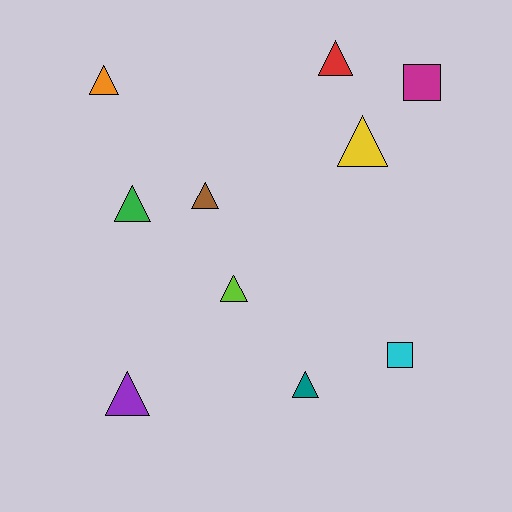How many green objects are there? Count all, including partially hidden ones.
There is 1 green object.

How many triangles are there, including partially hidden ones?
There are 8 triangles.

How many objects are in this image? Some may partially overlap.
There are 10 objects.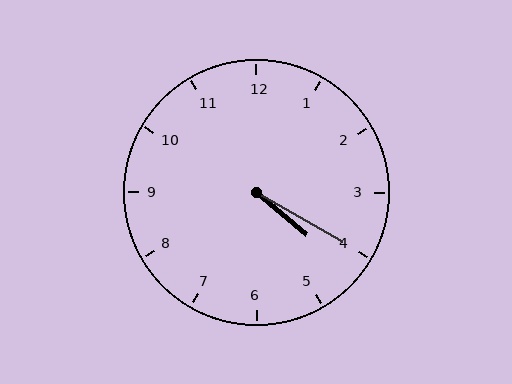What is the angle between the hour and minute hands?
Approximately 10 degrees.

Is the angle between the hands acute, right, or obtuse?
It is acute.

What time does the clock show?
4:20.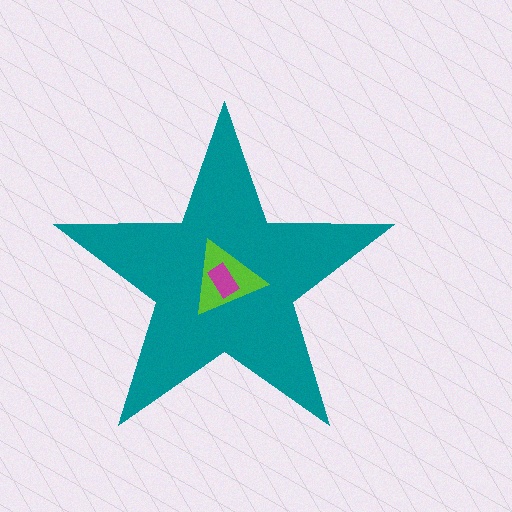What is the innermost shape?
The magenta rectangle.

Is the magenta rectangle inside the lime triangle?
Yes.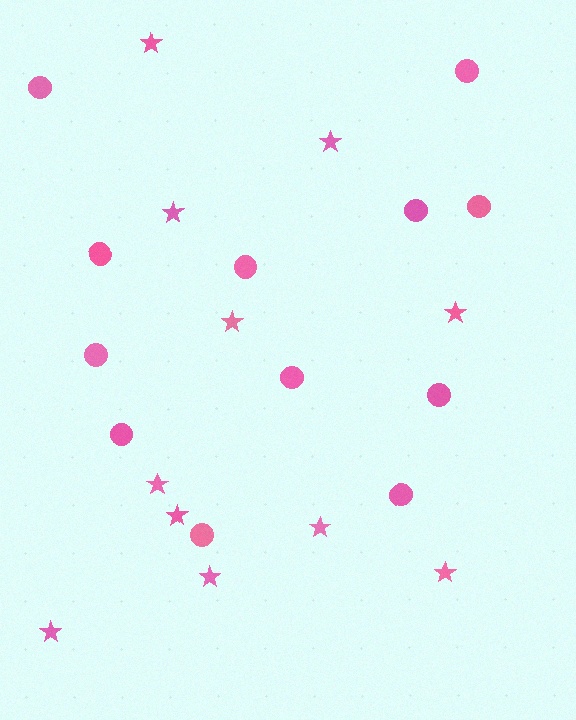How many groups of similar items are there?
There are 2 groups: one group of circles (12) and one group of stars (11).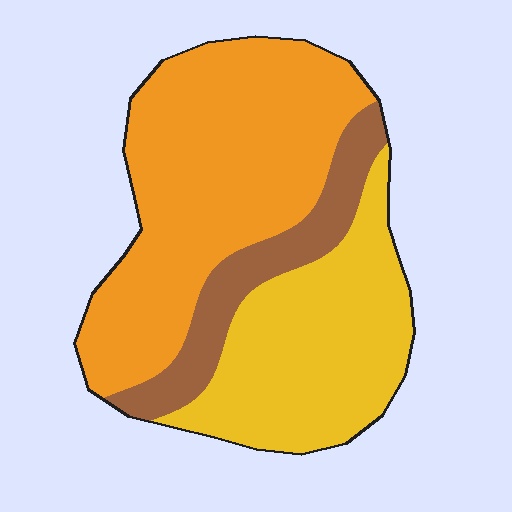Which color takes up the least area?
Brown, at roughly 15%.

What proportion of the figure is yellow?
Yellow covers roughly 35% of the figure.